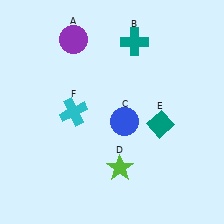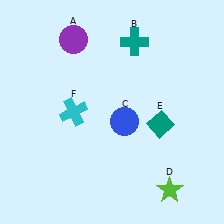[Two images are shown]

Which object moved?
The lime star (D) moved right.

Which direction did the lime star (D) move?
The lime star (D) moved right.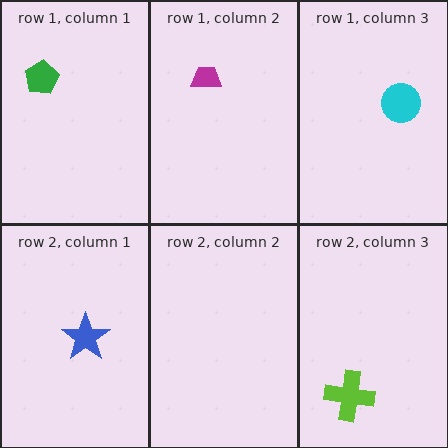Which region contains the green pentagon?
The row 1, column 1 region.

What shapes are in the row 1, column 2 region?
The magenta trapezoid.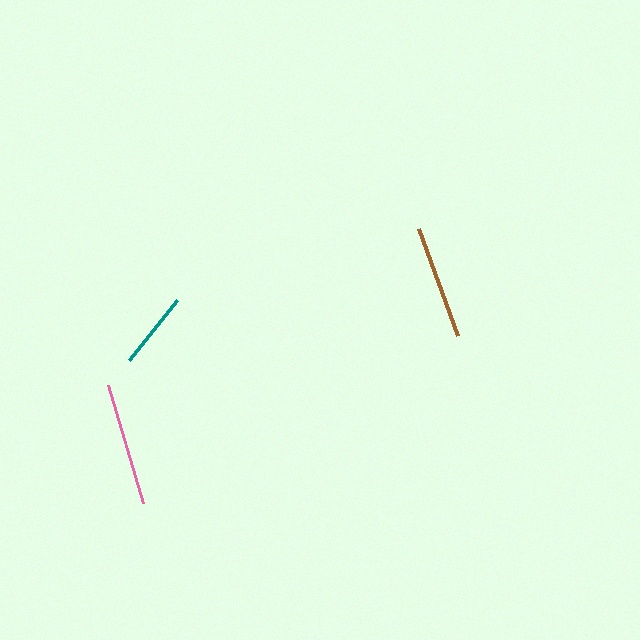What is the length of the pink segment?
The pink segment is approximately 122 pixels long.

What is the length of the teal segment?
The teal segment is approximately 77 pixels long.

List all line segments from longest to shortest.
From longest to shortest: pink, brown, teal.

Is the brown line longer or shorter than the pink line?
The pink line is longer than the brown line.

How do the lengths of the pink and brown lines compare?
The pink and brown lines are approximately the same length.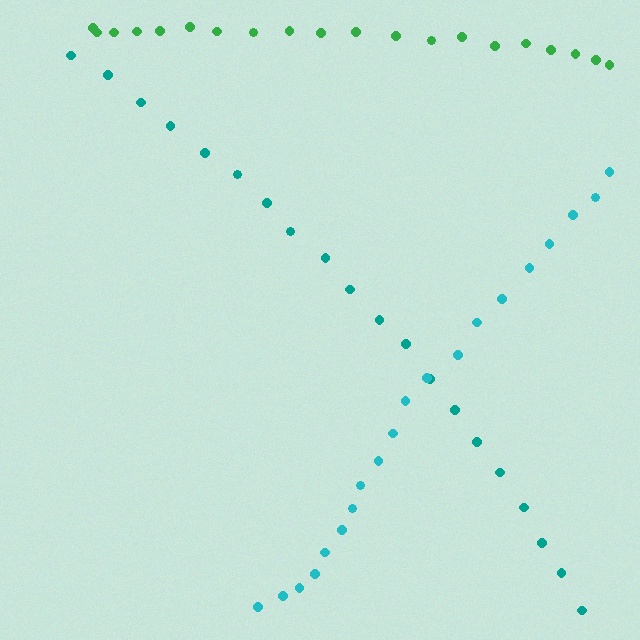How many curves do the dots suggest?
There are 3 distinct paths.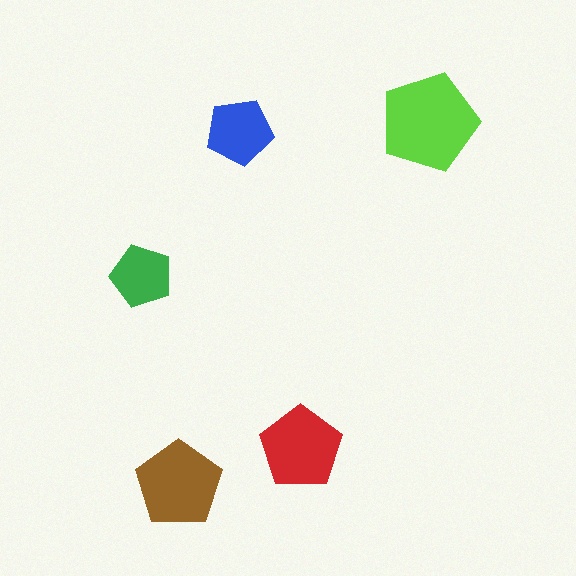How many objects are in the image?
There are 5 objects in the image.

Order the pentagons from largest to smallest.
the lime one, the brown one, the red one, the blue one, the green one.